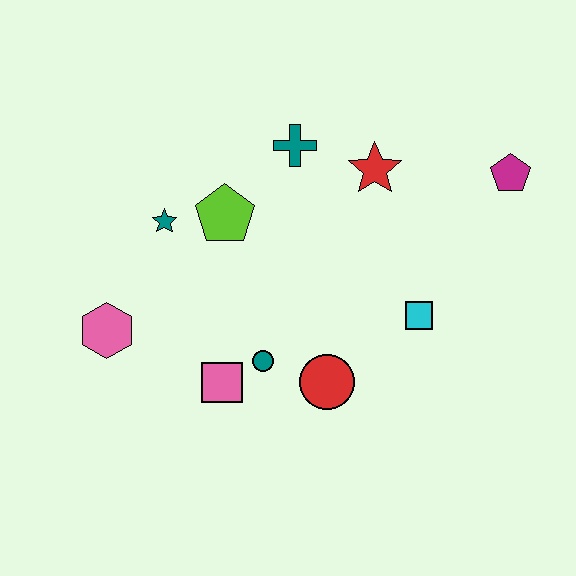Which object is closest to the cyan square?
The red circle is closest to the cyan square.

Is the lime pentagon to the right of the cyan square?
No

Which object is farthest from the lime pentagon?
The magenta pentagon is farthest from the lime pentagon.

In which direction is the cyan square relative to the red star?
The cyan square is below the red star.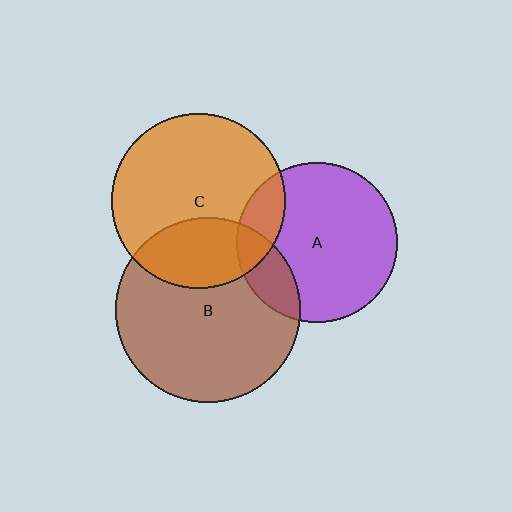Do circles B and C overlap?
Yes.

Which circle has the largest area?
Circle B (brown).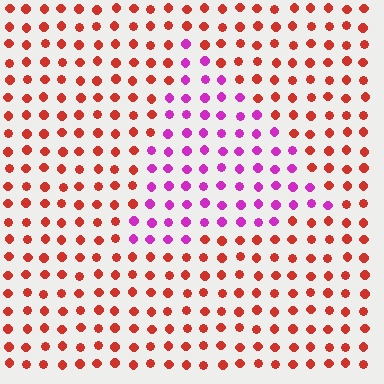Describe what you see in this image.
The image is filled with small red elements in a uniform arrangement. A triangle-shaped region is visible where the elements are tinted to a slightly different hue, forming a subtle color boundary.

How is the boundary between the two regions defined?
The boundary is defined purely by a slight shift in hue (about 59 degrees). Spacing, size, and orientation are identical on both sides.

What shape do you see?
I see a triangle.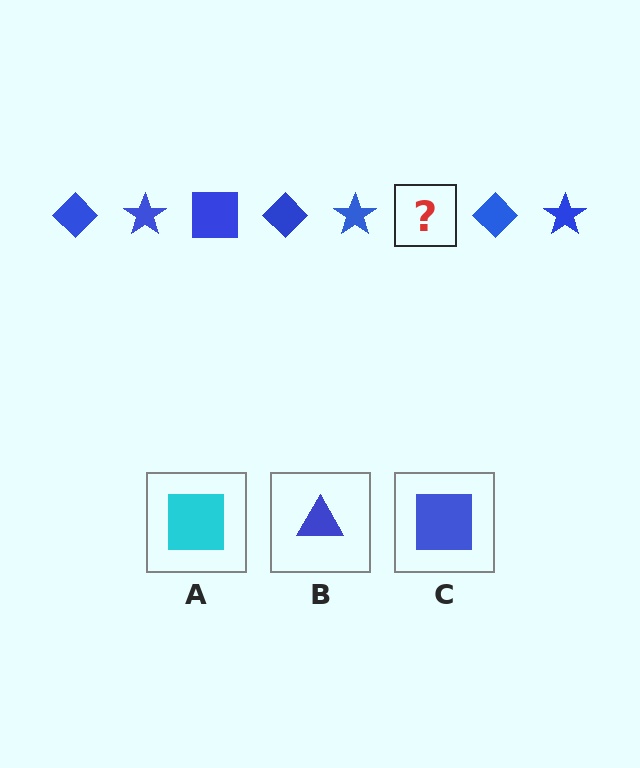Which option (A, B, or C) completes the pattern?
C.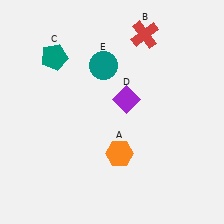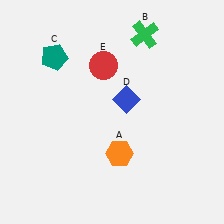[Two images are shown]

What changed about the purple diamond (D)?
In Image 1, D is purple. In Image 2, it changed to blue.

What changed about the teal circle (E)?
In Image 1, E is teal. In Image 2, it changed to red.